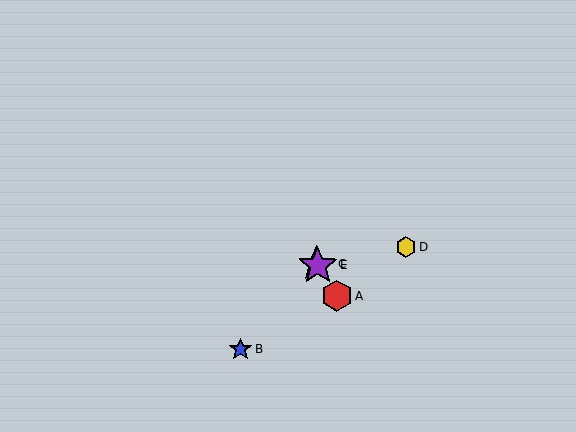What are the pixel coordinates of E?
Object E is at (318, 265).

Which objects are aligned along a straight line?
Objects A, C, E are aligned along a straight line.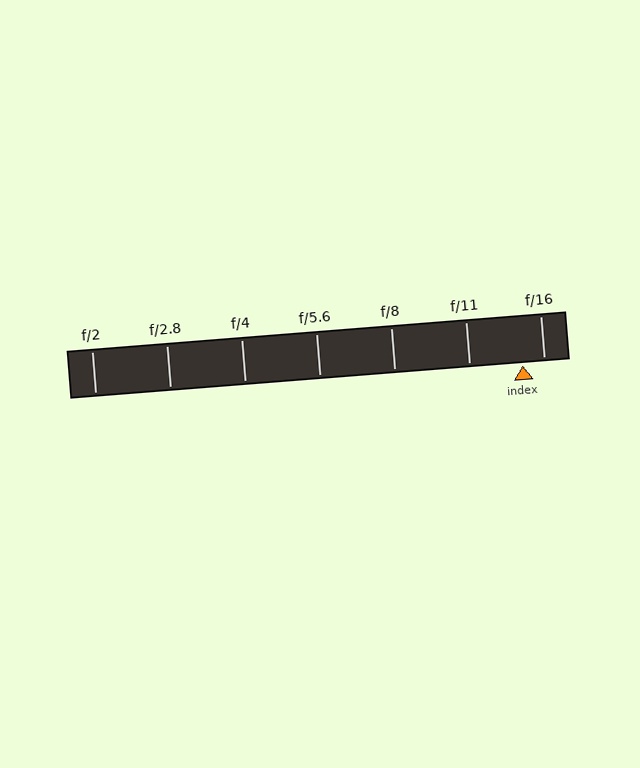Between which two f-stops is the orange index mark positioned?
The index mark is between f/11 and f/16.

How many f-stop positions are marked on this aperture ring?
There are 7 f-stop positions marked.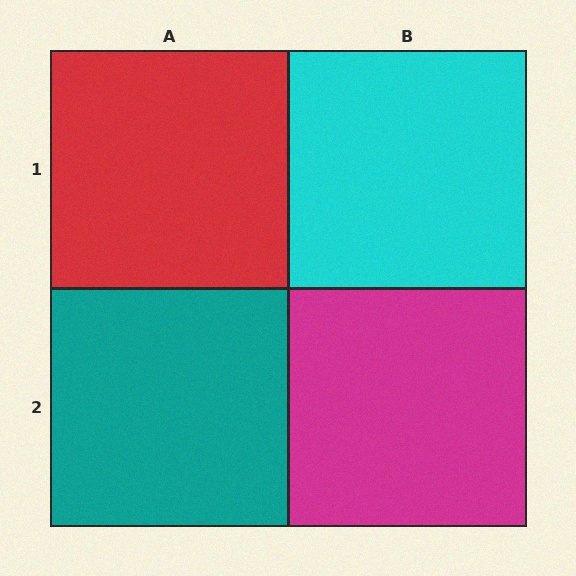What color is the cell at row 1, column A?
Red.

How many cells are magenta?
1 cell is magenta.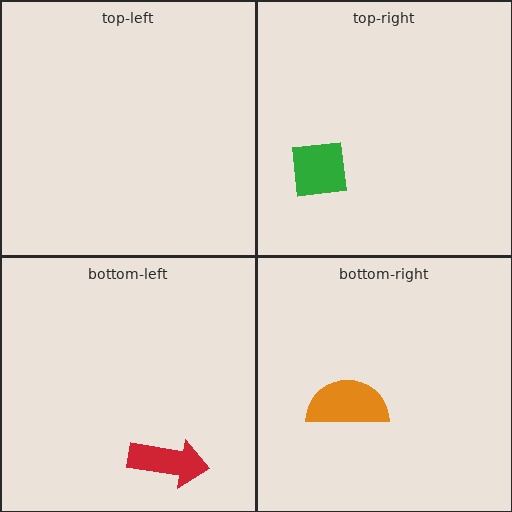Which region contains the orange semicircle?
The bottom-right region.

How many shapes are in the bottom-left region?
1.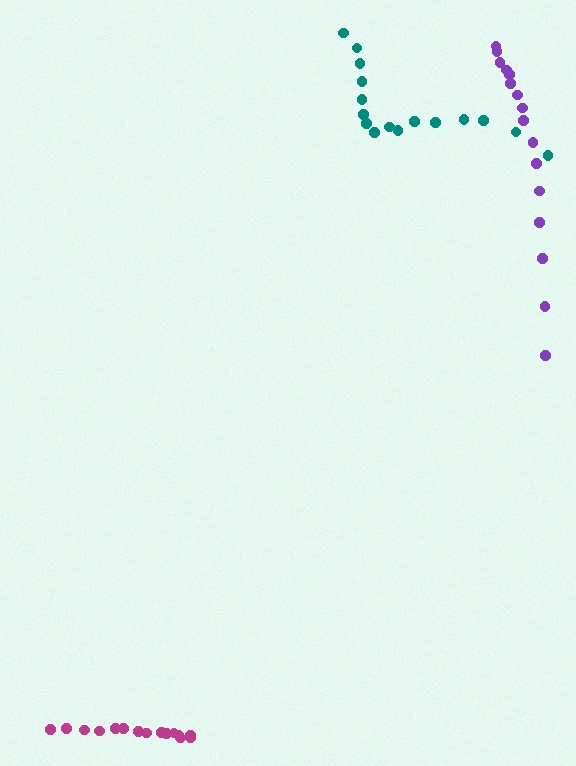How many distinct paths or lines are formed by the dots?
There are 3 distinct paths.